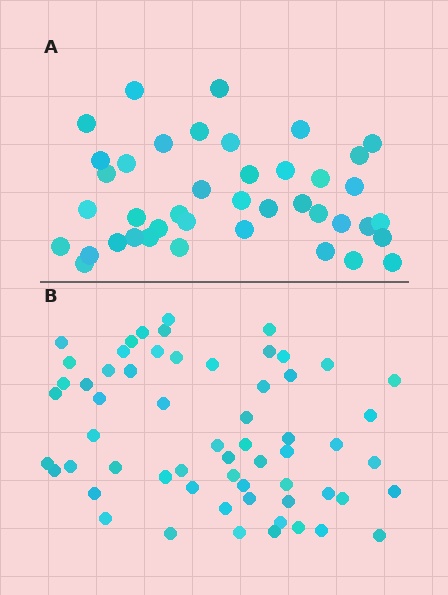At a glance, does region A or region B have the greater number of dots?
Region B (the bottom region) has more dots.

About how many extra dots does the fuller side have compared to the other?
Region B has approximately 20 more dots than region A.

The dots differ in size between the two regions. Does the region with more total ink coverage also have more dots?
No. Region A has more total ink coverage because its dots are larger, but region B actually contains more individual dots. Total area can be misleading — the number of items is what matters here.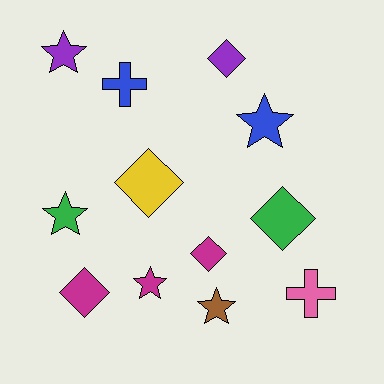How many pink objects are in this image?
There is 1 pink object.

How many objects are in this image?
There are 12 objects.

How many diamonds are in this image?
There are 5 diamonds.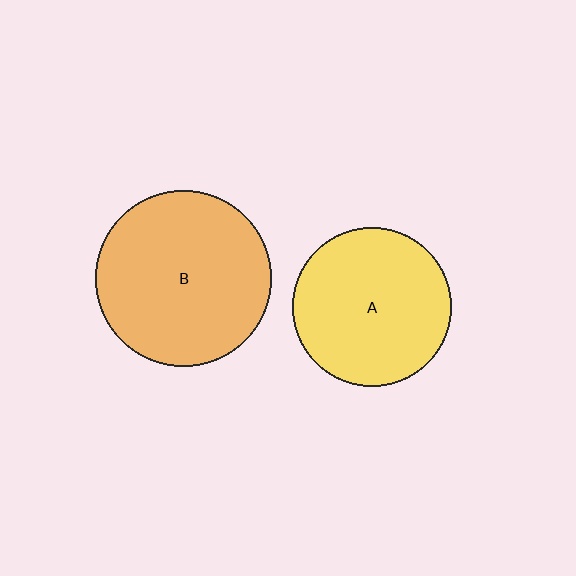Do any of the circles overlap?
No, none of the circles overlap.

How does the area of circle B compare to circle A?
Approximately 1.2 times.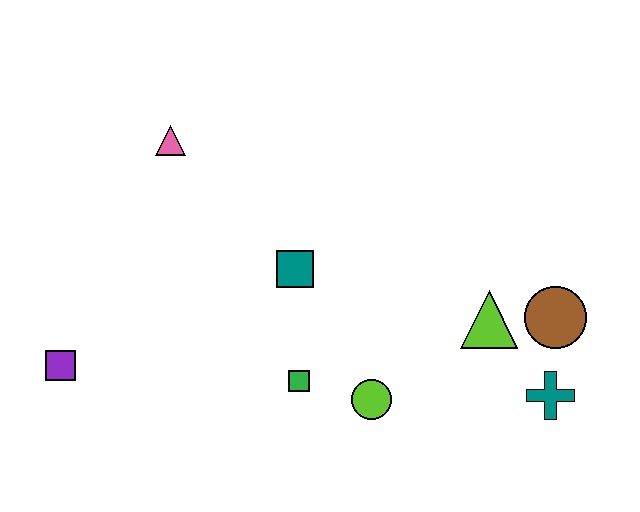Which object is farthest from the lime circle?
The pink triangle is farthest from the lime circle.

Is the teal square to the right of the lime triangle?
No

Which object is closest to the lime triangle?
The brown circle is closest to the lime triangle.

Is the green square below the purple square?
Yes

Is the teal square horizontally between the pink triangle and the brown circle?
Yes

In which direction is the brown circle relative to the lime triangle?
The brown circle is to the right of the lime triangle.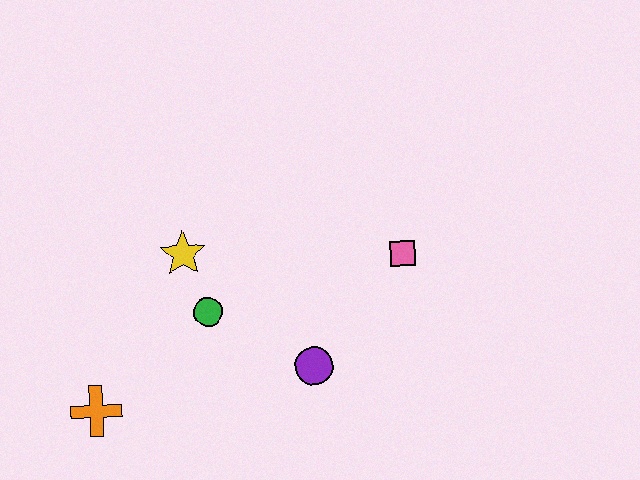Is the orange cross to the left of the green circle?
Yes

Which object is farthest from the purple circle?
The orange cross is farthest from the purple circle.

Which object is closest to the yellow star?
The green circle is closest to the yellow star.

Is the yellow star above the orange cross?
Yes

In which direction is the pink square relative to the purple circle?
The pink square is above the purple circle.